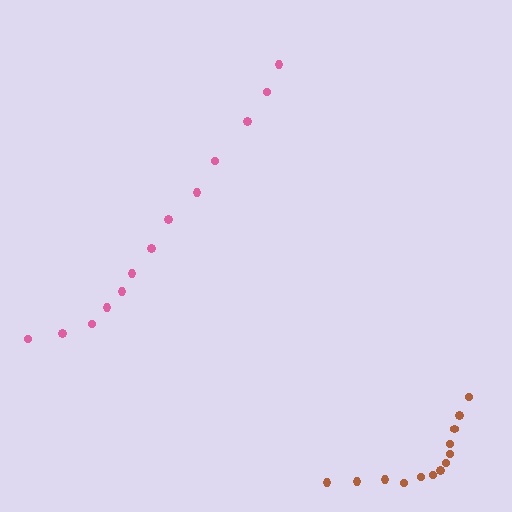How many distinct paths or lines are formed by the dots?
There are 2 distinct paths.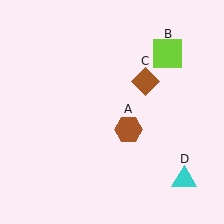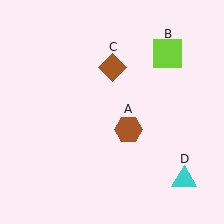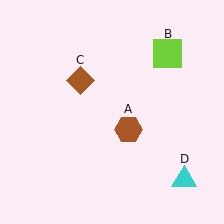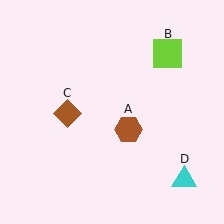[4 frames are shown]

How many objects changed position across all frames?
1 object changed position: brown diamond (object C).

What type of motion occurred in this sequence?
The brown diamond (object C) rotated counterclockwise around the center of the scene.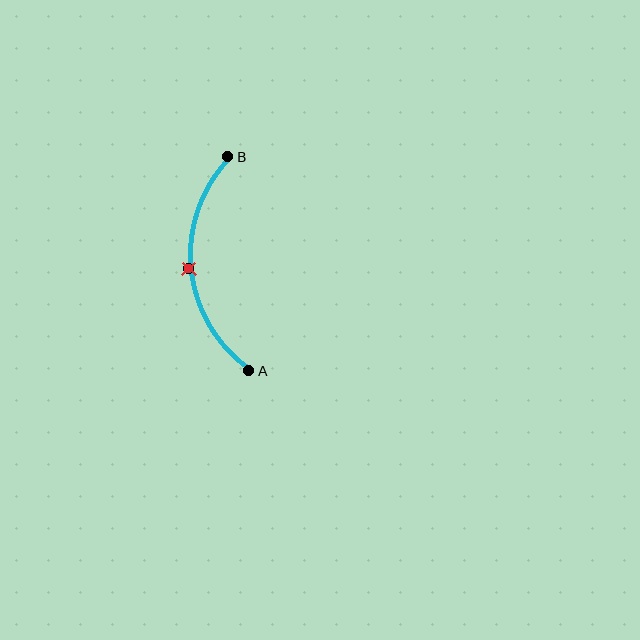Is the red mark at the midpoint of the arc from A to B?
Yes. The red mark lies on the arc at equal arc-length from both A and B — it is the arc midpoint.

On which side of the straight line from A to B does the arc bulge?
The arc bulges to the left of the straight line connecting A and B.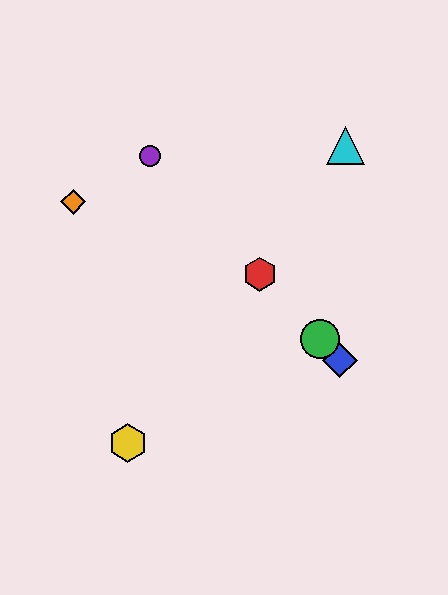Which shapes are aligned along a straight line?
The red hexagon, the blue diamond, the green circle, the purple circle are aligned along a straight line.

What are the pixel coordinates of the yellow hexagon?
The yellow hexagon is at (128, 443).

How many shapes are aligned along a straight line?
4 shapes (the red hexagon, the blue diamond, the green circle, the purple circle) are aligned along a straight line.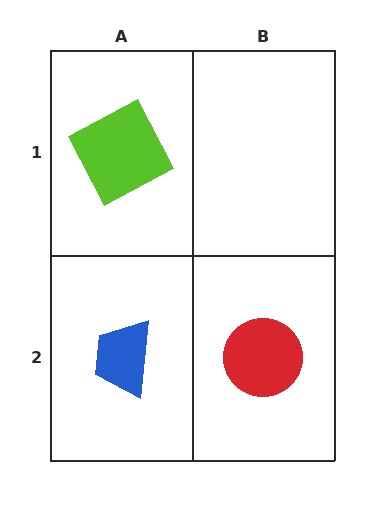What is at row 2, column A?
A blue trapezoid.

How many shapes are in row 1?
1 shape.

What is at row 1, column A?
A lime square.